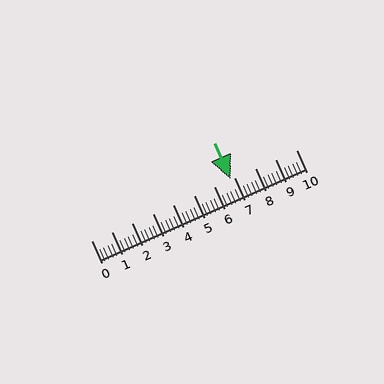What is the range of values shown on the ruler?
The ruler shows values from 0 to 10.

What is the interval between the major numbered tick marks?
The major tick marks are spaced 1 units apart.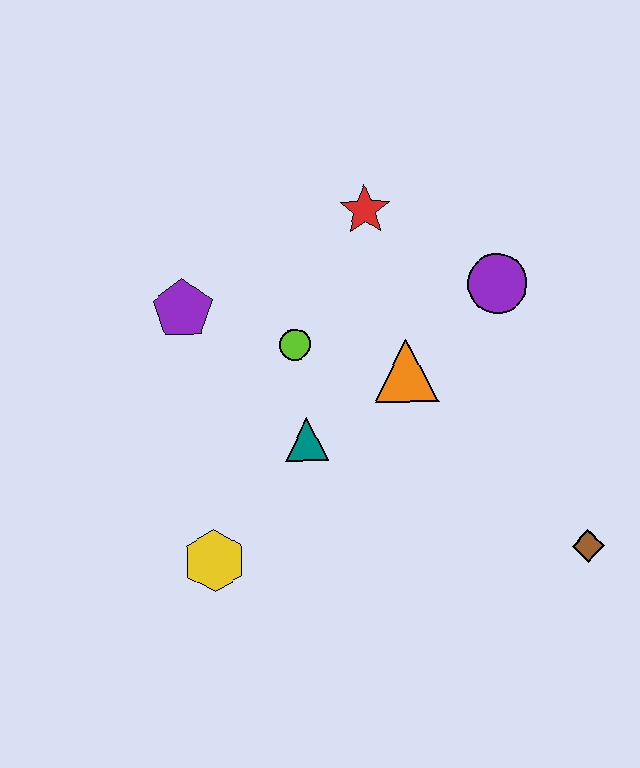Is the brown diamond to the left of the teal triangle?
No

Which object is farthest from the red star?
The brown diamond is farthest from the red star.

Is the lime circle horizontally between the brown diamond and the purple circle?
No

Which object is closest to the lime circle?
The teal triangle is closest to the lime circle.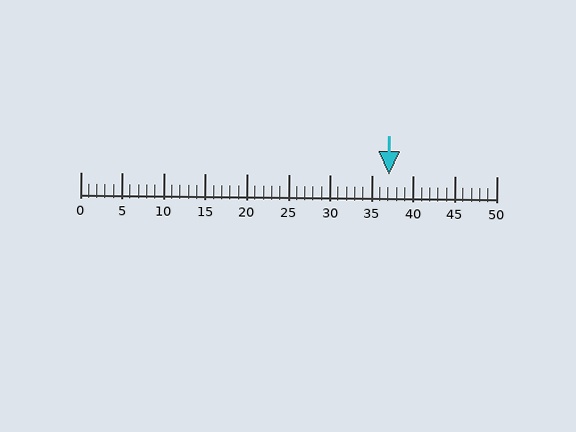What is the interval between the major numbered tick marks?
The major tick marks are spaced 5 units apart.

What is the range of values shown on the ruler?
The ruler shows values from 0 to 50.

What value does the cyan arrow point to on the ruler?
The cyan arrow points to approximately 37.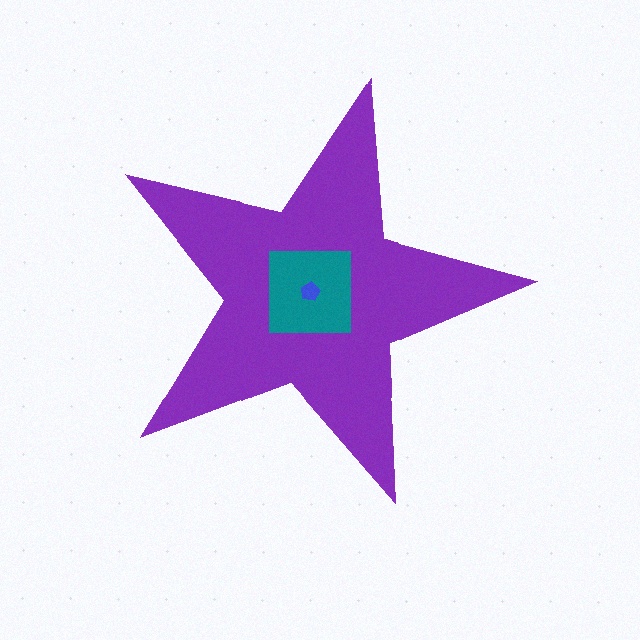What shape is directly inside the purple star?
The teal square.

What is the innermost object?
The blue pentagon.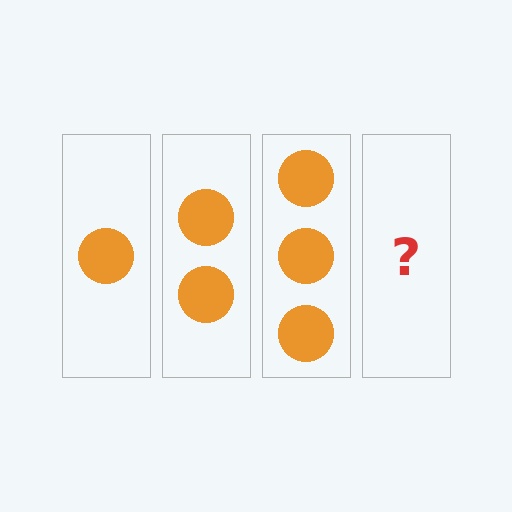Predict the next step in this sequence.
The next step is 4 circles.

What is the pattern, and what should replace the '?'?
The pattern is that each step adds one more circle. The '?' should be 4 circles.